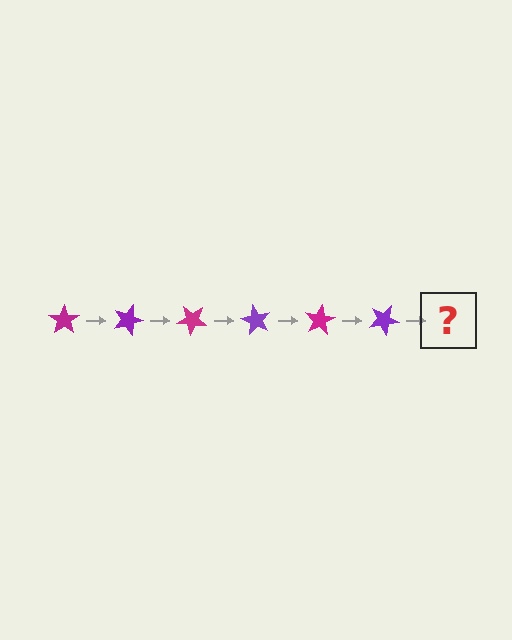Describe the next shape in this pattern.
It should be a magenta star, rotated 120 degrees from the start.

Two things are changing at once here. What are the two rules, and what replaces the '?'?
The two rules are that it rotates 20 degrees each step and the color cycles through magenta and purple. The '?' should be a magenta star, rotated 120 degrees from the start.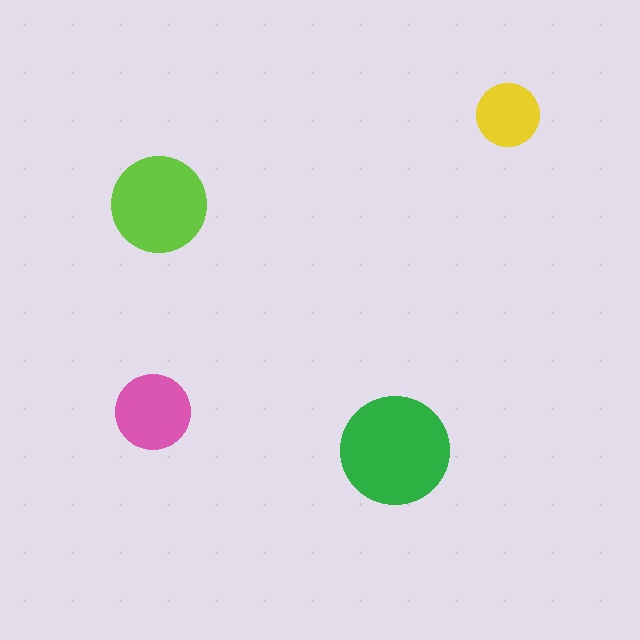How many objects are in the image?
There are 4 objects in the image.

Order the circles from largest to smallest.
the green one, the lime one, the pink one, the yellow one.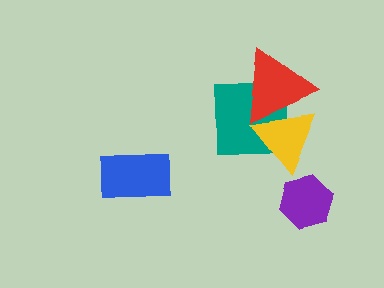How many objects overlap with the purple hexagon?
0 objects overlap with the purple hexagon.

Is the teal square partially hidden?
Yes, it is partially covered by another shape.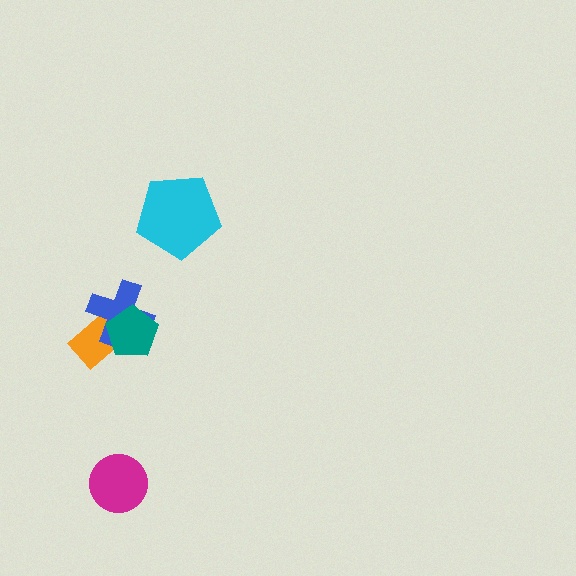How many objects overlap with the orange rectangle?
2 objects overlap with the orange rectangle.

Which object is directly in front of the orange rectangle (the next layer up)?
The blue cross is directly in front of the orange rectangle.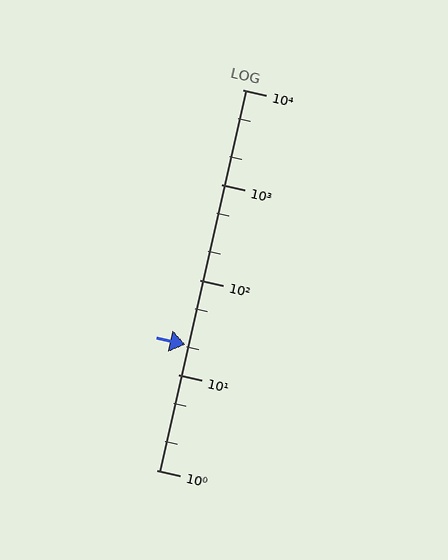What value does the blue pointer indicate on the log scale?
The pointer indicates approximately 21.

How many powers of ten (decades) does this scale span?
The scale spans 4 decades, from 1 to 10000.